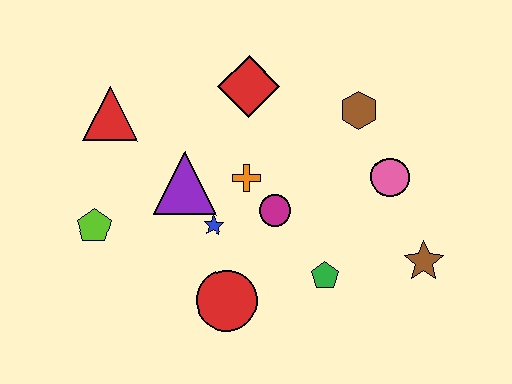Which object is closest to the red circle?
The blue star is closest to the red circle.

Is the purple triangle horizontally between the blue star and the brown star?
No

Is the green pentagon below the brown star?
Yes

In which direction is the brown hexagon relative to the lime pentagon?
The brown hexagon is to the right of the lime pentagon.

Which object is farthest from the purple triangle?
The brown star is farthest from the purple triangle.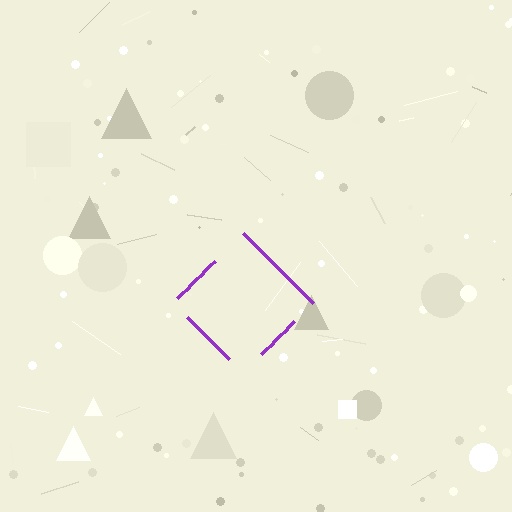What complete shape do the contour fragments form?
The contour fragments form a diamond.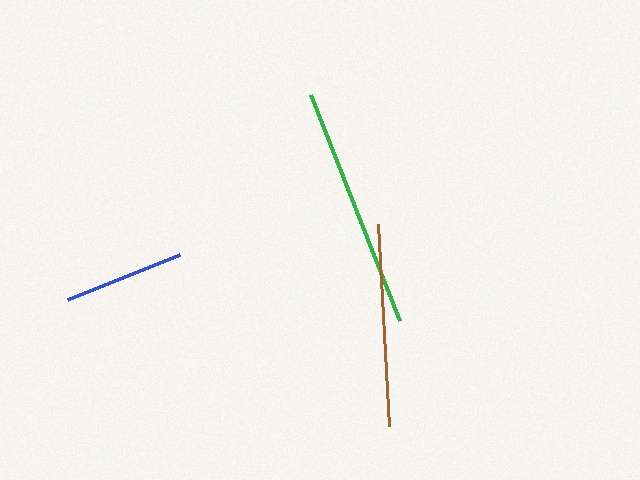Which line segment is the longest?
The green line is the longest at approximately 243 pixels.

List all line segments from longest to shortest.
From longest to shortest: green, brown, blue.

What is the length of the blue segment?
The blue segment is approximately 120 pixels long.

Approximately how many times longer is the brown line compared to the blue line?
The brown line is approximately 1.7 times the length of the blue line.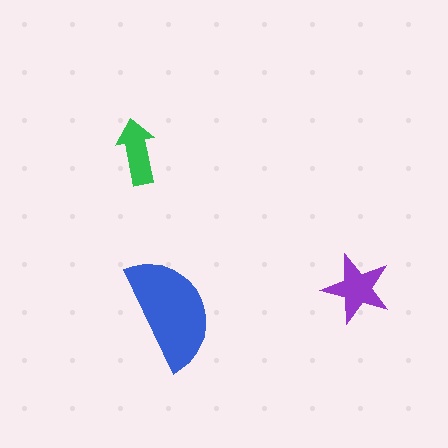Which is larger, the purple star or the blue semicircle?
The blue semicircle.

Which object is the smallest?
The green arrow.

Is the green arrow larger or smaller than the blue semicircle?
Smaller.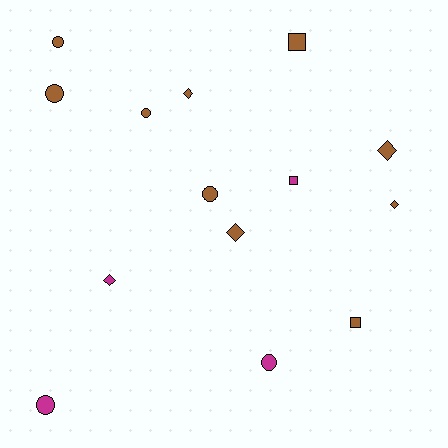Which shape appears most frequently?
Circle, with 6 objects.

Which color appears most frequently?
Brown, with 10 objects.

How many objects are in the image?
There are 14 objects.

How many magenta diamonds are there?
There is 1 magenta diamond.